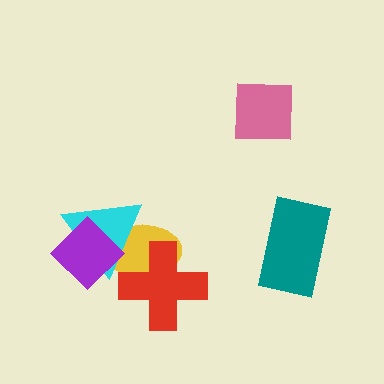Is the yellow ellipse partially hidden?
Yes, it is partially covered by another shape.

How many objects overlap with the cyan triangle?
3 objects overlap with the cyan triangle.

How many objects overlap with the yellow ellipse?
3 objects overlap with the yellow ellipse.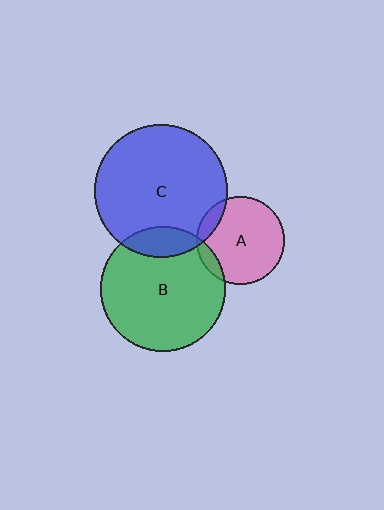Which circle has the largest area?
Circle C (blue).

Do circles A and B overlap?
Yes.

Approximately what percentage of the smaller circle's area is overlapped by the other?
Approximately 10%.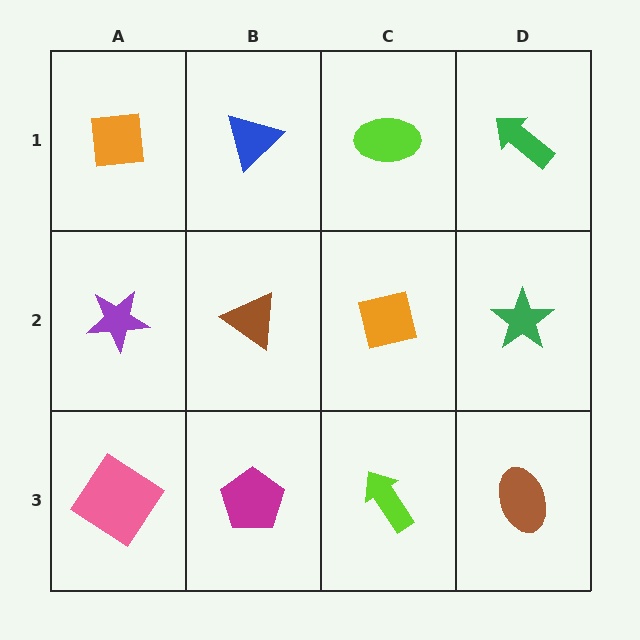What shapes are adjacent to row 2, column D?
A green arrow (row 1, column D), a brown ellipse (row 3, column D), an orange square (row 2, column C).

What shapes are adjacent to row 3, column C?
An orange square (row 2, column C), a magenta pentagon (row 3, column B), a brown ellipse (row 3, column D).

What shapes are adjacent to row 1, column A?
A purple star (row 2, column A), a blue triangle (row 1, column B).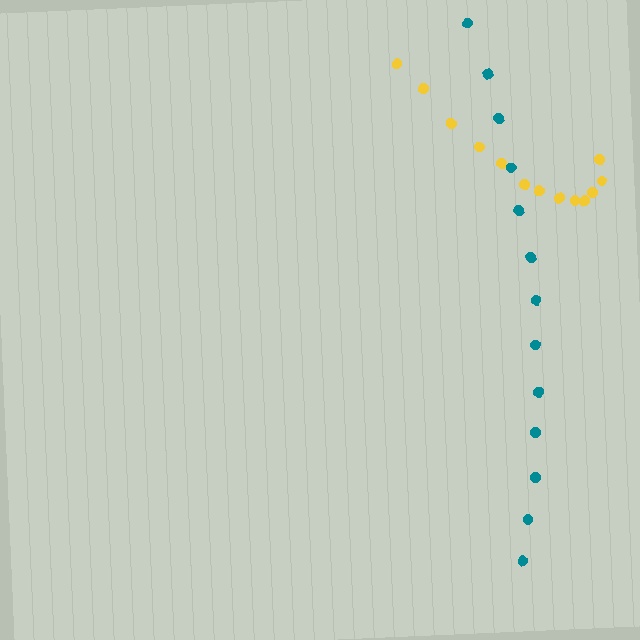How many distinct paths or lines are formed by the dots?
There are 2 distinct paths.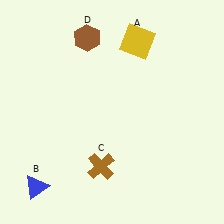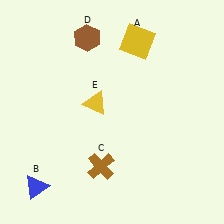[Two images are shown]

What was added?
A yellow triangle (E) was added in Image 2.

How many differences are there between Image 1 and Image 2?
There is 1 difference between the two images.